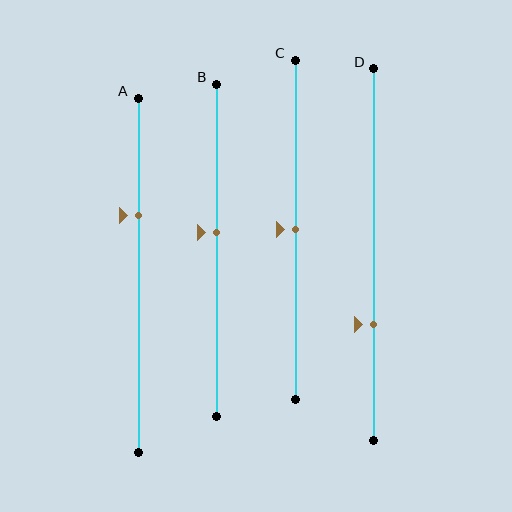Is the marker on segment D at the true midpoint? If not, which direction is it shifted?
No, the marker on segment D is shifted downward by about 19% of the segment length.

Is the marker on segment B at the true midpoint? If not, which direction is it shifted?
No, the marker on segment B is shifted upward by about 6% of the segment length.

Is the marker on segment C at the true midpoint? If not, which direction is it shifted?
Yes, the marker on segment C is at the true midpoint.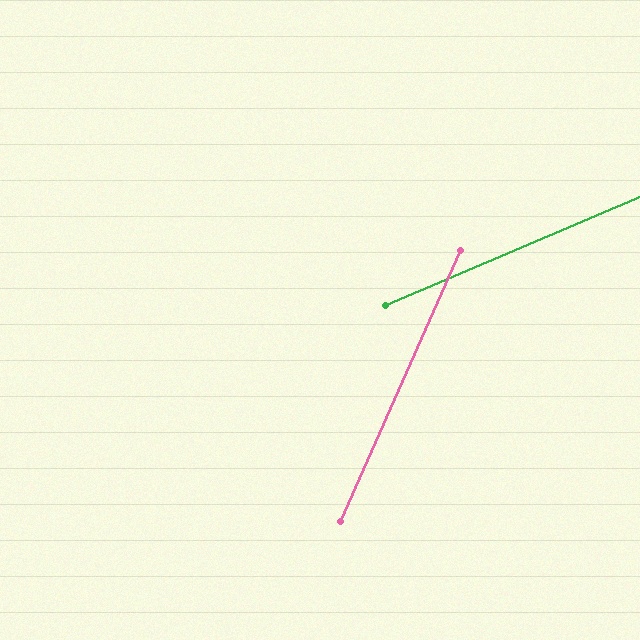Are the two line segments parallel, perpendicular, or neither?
Neither parallel nor perpendicular — they differ by about 43°.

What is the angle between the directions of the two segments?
Approximately 43 degrees.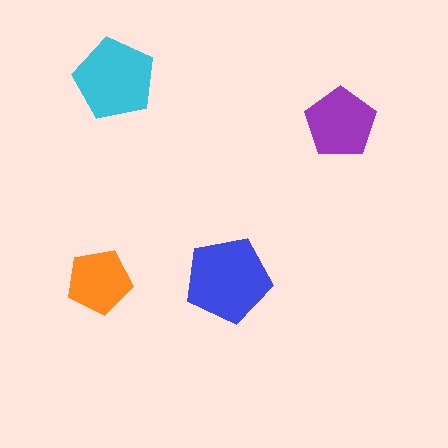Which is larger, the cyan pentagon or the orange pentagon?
The cyan one.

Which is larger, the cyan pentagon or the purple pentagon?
The cyan one.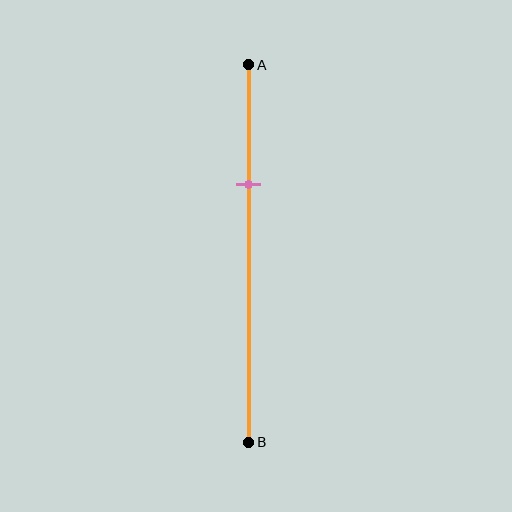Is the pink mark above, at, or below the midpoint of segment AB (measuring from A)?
The pink mark is above the midpoint of segment AB.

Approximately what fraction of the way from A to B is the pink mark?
The pink mark is approximately 30% of the way from A to B.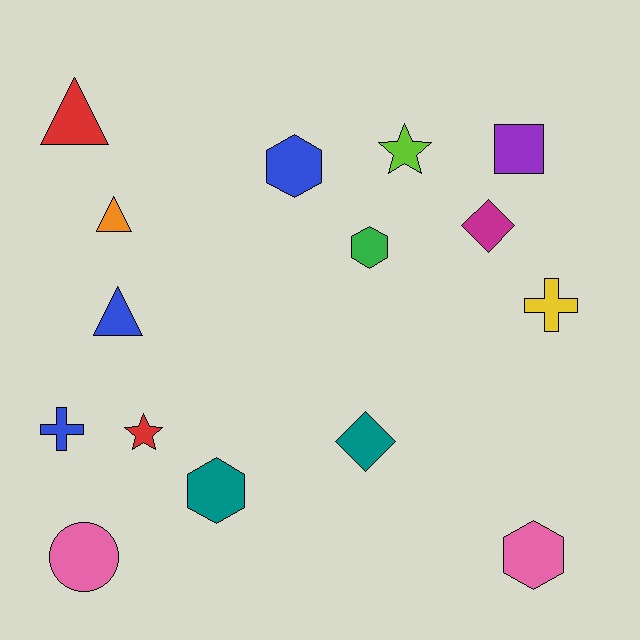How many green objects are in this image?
There is 1 green object.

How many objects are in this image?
There are 15 objects.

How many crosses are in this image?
There are 2 crosses.